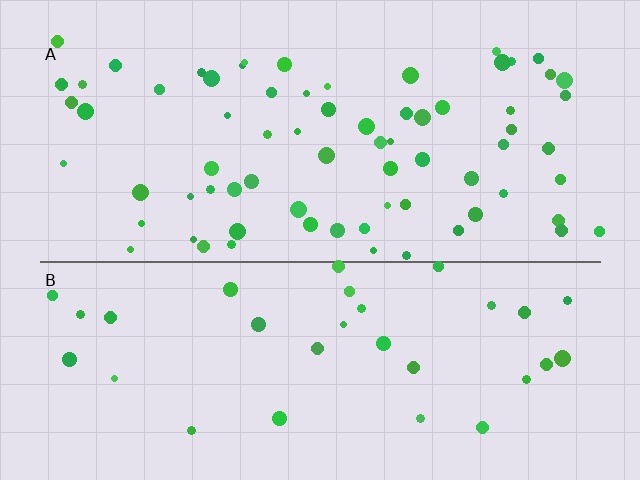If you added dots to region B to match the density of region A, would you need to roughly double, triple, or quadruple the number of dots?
Approximately double.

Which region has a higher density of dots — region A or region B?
A (the top).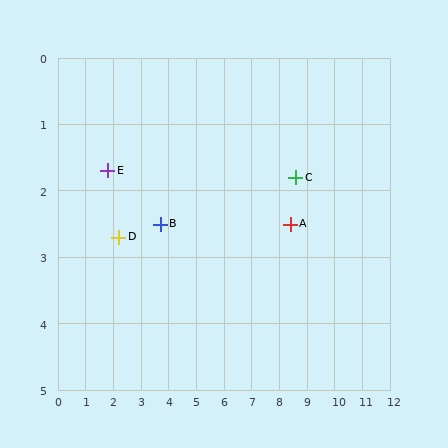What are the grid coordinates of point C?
Point C is at approximately (8.6, 1.8).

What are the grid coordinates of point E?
Point E is at approximately (1.8, 1.7).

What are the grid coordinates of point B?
Point B is at approximately (3.7, 2.5).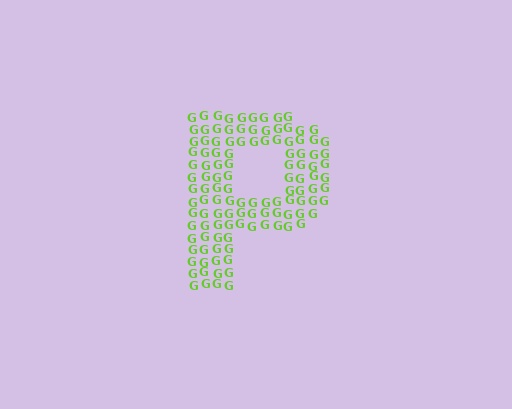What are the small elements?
The small elements are letter G's.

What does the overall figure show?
The overall figure shows the letter P.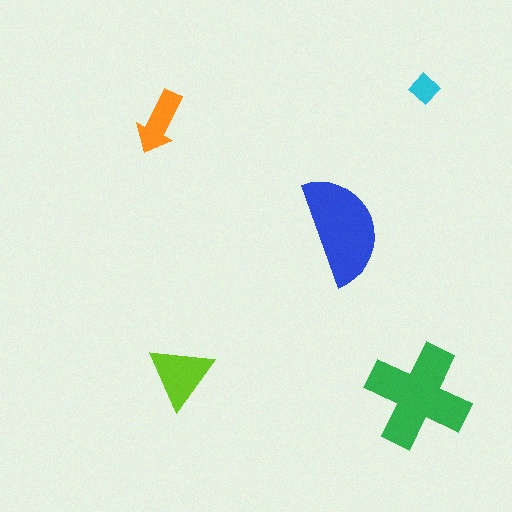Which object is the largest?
The green cross.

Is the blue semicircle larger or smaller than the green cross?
Smaller.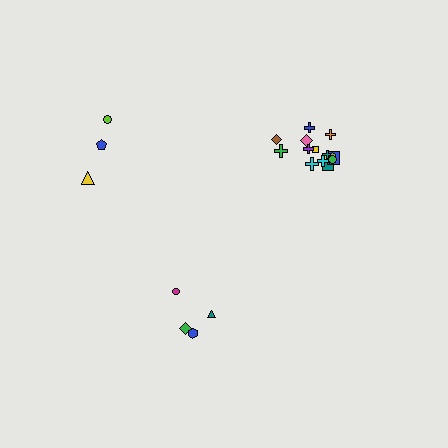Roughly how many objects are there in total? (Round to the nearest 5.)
Roughly 20 objects in total.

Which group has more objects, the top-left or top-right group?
The top-right group.